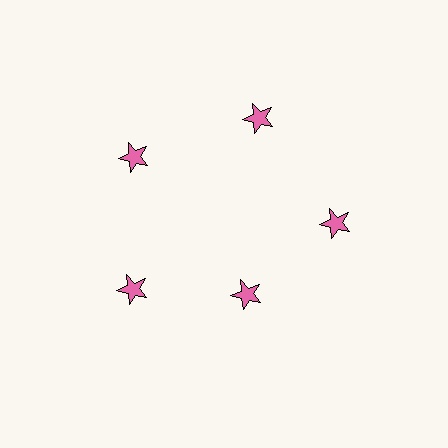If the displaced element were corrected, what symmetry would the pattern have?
It would have 5-fold rotational symmetry — the pattern would map onto itself every 72 degrees.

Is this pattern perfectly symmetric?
No. The 5 pink stars are arranged in a ring, but one element near the 5 o'clock position is pulled inward toward the center, breaking the 5-fold rotational symmetry.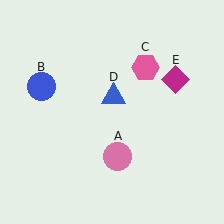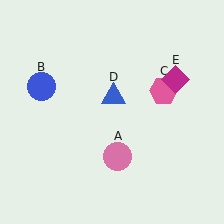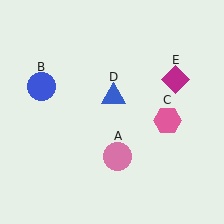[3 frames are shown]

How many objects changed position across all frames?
1 object changed position: pink hexagon (object C).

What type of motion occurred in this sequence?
The pink hexagon (object C) rotated clockwise around the center of the scene.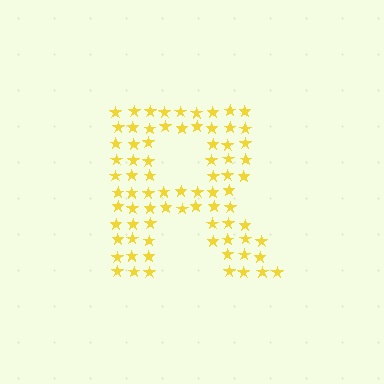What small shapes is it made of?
It is made of small stars.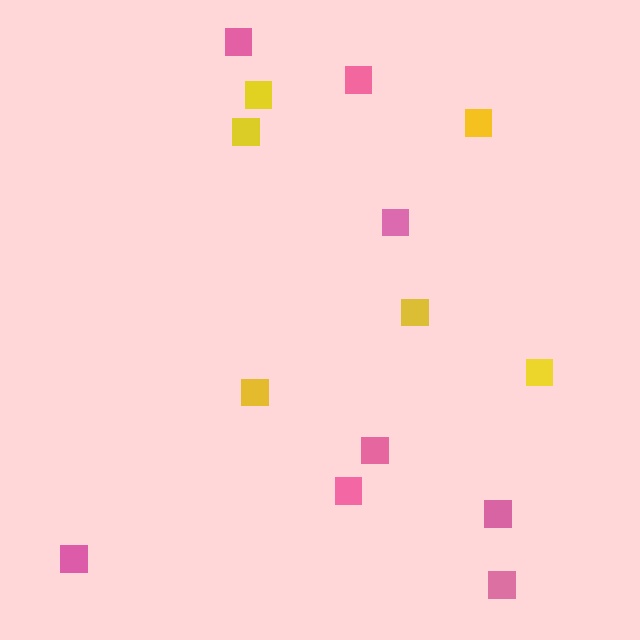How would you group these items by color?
There are 2 groups: one group of pink squares (8) and one group of yellow squares (6).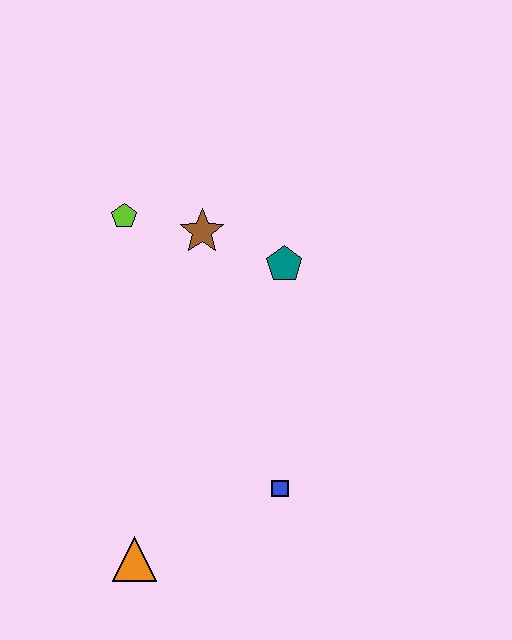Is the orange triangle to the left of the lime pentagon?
No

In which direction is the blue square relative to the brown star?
The blue square is below the brown star.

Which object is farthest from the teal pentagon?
The orange triangle is farthest from the teal pentagon.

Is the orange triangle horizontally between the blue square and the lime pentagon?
Yes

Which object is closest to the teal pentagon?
The brown star is closest to the teal pentagon.